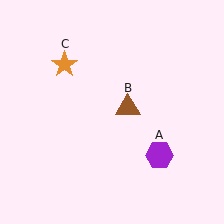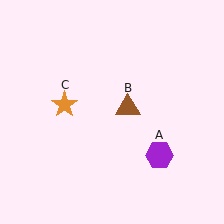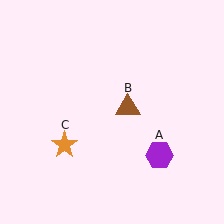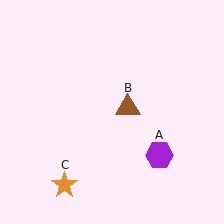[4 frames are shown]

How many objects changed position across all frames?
1 object changed position: orange star (object C).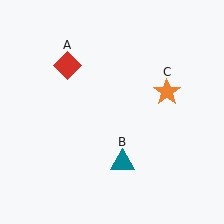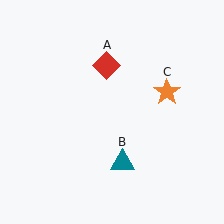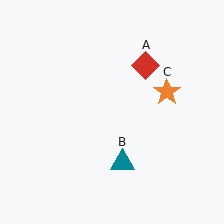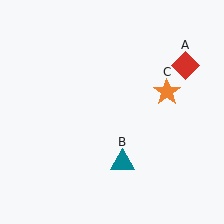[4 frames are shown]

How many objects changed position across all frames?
1 object changed position: red diamond (object A).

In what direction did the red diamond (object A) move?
The red diamond (object A) moved right.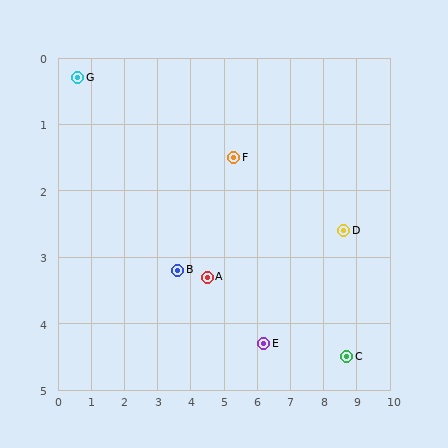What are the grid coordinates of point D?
Point D is at approximately (8.6, 2.6).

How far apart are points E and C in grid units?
Points E and C are about 2.5 grid units apart.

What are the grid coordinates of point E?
Point E is at approximately (6.2, 4.3).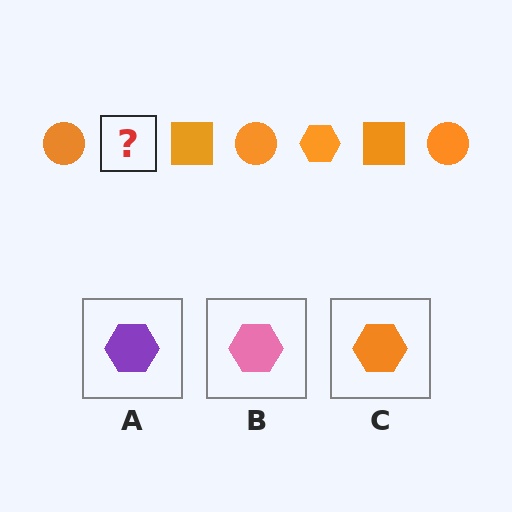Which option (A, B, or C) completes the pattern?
C.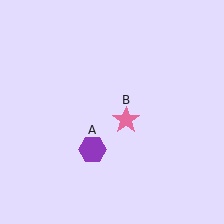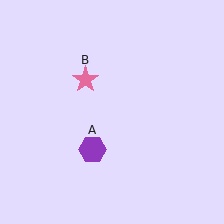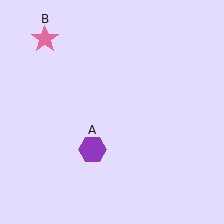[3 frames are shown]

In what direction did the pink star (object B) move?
The pink star (object B) moved up and to the left.